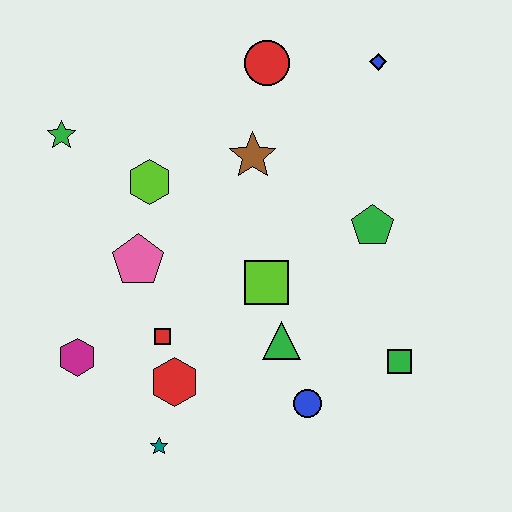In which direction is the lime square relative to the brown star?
The lime square is below the brown star.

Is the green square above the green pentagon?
No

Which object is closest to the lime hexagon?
The pink pentagon is closest to the lime hexagon.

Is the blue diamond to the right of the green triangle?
Yes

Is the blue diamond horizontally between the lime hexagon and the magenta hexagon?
No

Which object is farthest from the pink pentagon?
The blue diamond is farthest from the pink pentagon.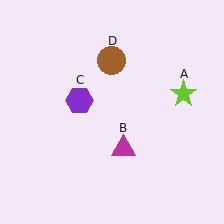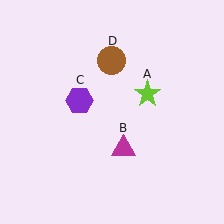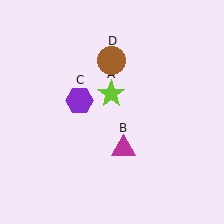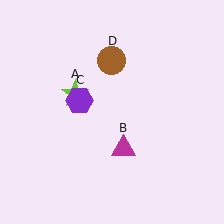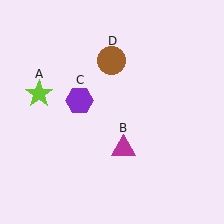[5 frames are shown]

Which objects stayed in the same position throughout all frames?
Magenta triangle (object B) and purple hexagon (object C) and brown circle (object D) remained stationary.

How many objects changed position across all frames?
1 object changed position: lime star (object A).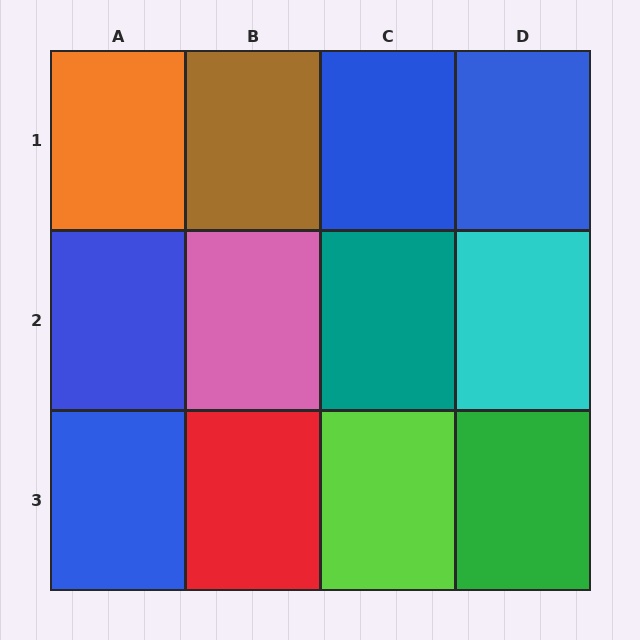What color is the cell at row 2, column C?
Teal.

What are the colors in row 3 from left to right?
Blue, red, lime, green.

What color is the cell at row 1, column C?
Blue.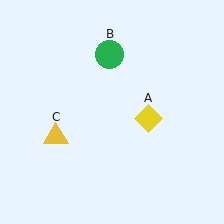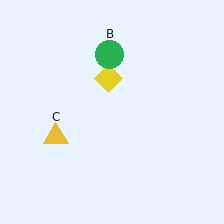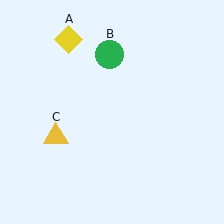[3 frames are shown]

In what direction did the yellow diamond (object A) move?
The yellow diamond (object A) moved up and to the left.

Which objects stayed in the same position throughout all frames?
Green circle (object B) and yellow triangle (object C) remained stationary.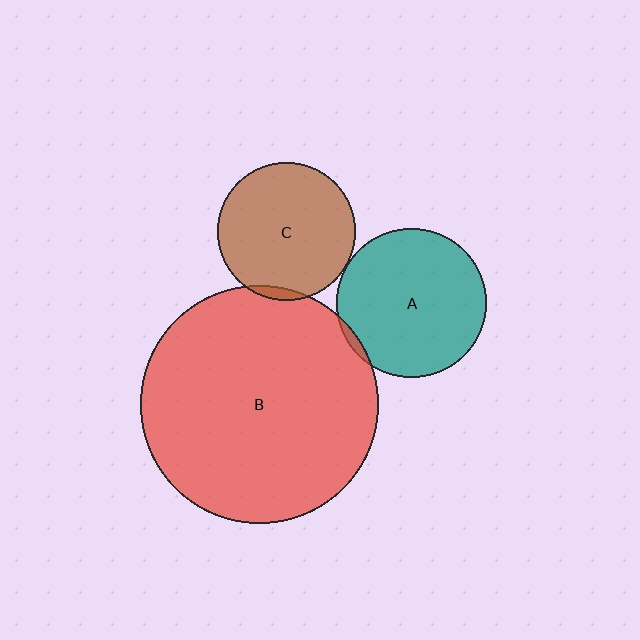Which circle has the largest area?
Circle B (red).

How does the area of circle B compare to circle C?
Approximately 3.0 times.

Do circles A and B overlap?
Yes.